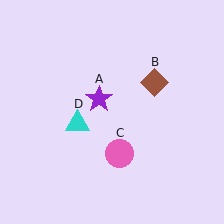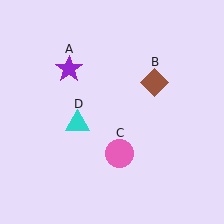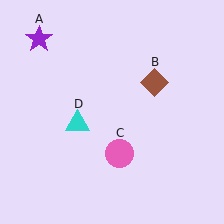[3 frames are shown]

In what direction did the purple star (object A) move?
The purple star (object A) moved up and to the left.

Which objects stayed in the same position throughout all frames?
Brown diamond (object B) and pink circle (object C) and cyan triangle (object D) remained stationary.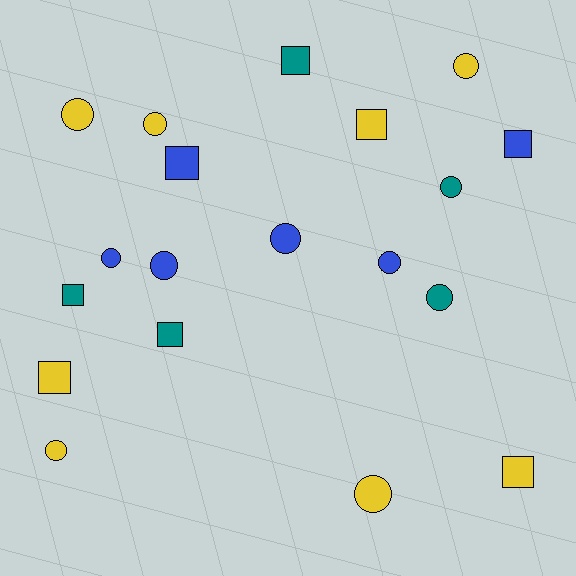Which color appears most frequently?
Yellow, with 8 objects.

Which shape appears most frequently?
Circle, with 11 objects.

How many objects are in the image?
There are 19 objects.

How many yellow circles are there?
There are 5 yellow circles.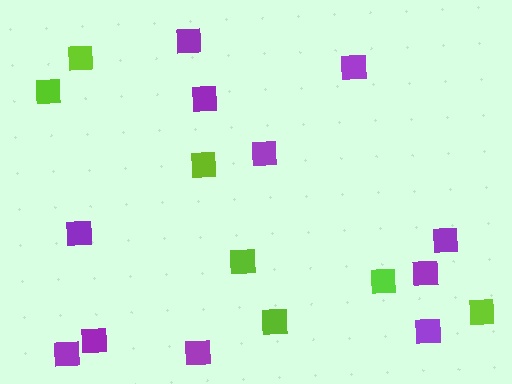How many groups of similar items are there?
There are 2 groups: one group of purple squares (11) and one group of lime squares (7).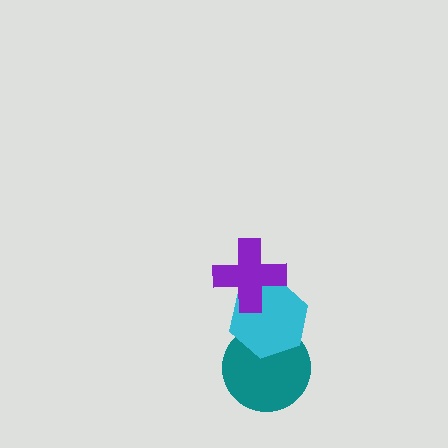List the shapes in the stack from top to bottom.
From top to bottom: the purple cross, the cyan hexagon, the teal circle.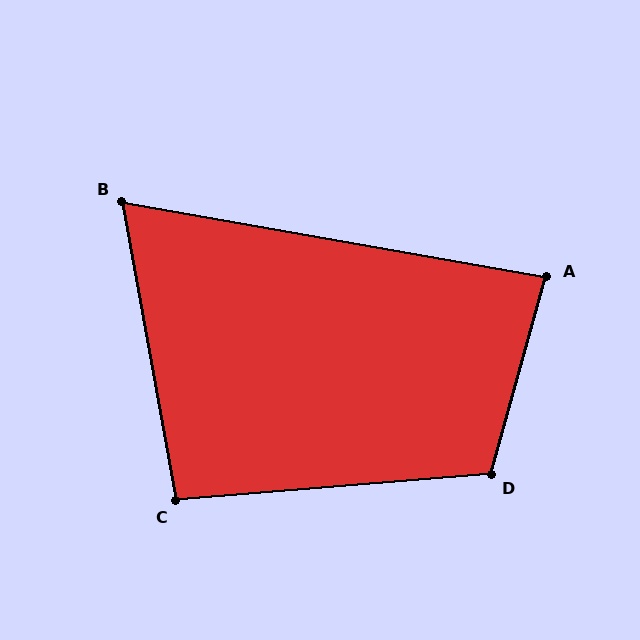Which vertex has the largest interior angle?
D, at approximately 110 degrees.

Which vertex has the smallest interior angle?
B, at approximately 70 degrees.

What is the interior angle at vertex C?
Approximately 96 degrees (obtuse).